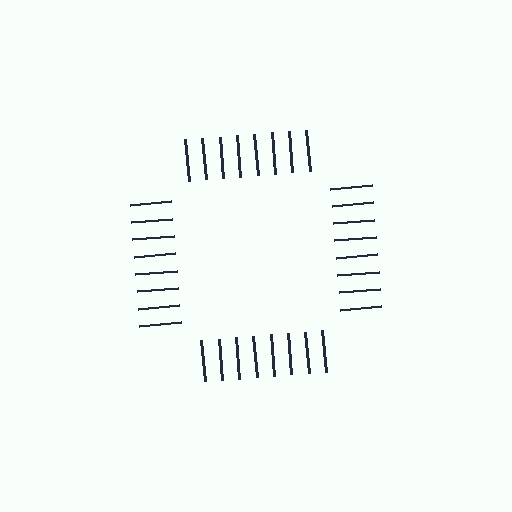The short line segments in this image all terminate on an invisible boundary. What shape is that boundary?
An illusory square — the line segments terminate on its edges but no continuous stroke is drawn.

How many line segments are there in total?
32 — 8 along each of the 4 edges.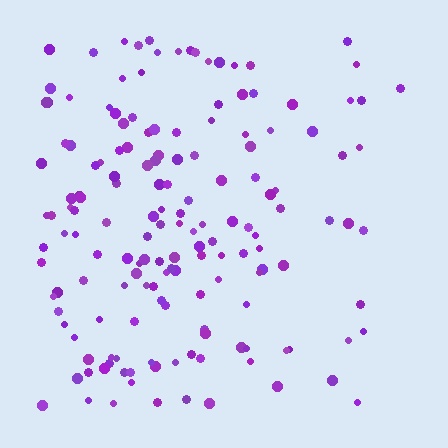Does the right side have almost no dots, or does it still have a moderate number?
Still a moderate number, just noticeably fewer than the left.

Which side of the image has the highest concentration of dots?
The left.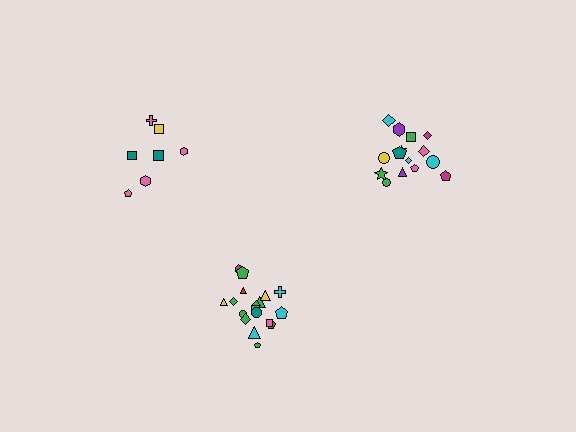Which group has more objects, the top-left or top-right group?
The top-right group.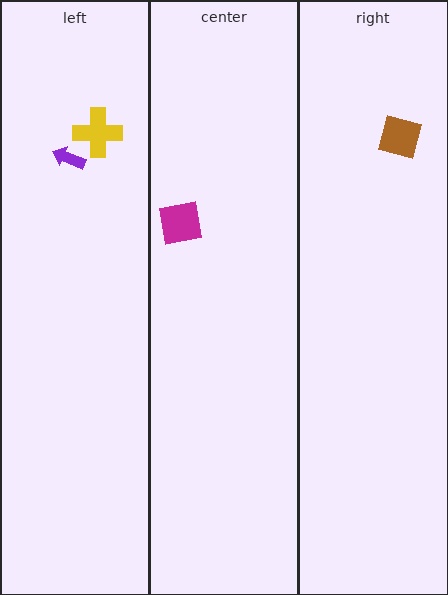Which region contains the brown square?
The right region.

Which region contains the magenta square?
The center region.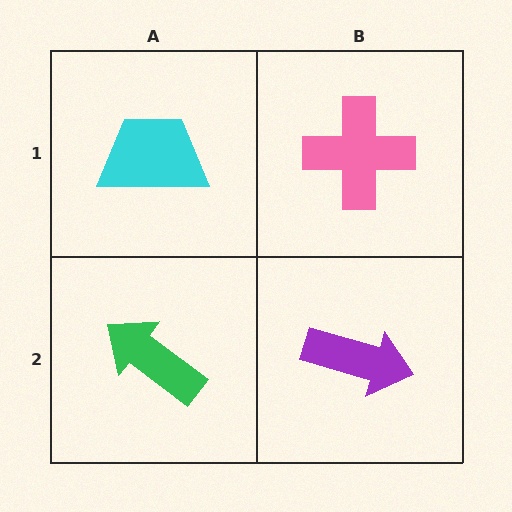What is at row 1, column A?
A cyan trapezoid.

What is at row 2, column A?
A green arrow.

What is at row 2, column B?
A purple arrow.